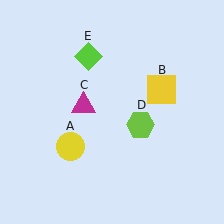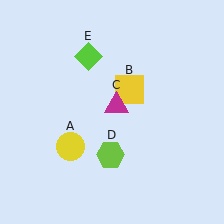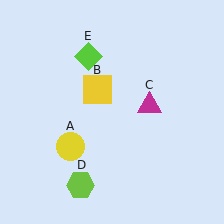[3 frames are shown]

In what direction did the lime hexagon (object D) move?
The lime hexagon (object D) moved down and to the left.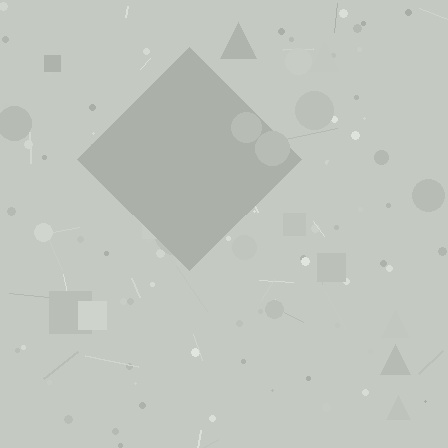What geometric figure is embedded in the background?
A diamond is embedded in the background.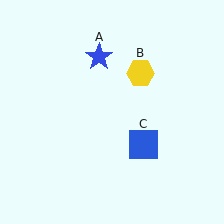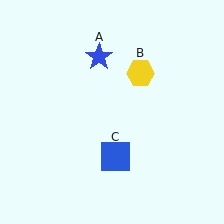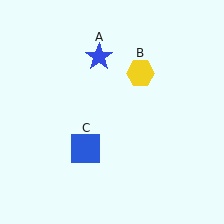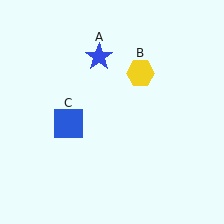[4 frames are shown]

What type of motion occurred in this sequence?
The blue square (object C) rotated clockwise around the center of the scene.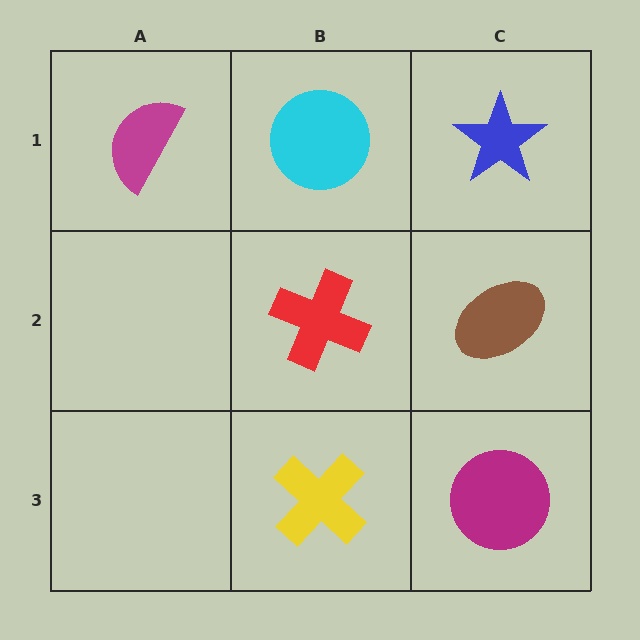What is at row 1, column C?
A blue star.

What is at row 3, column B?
A yellow cross.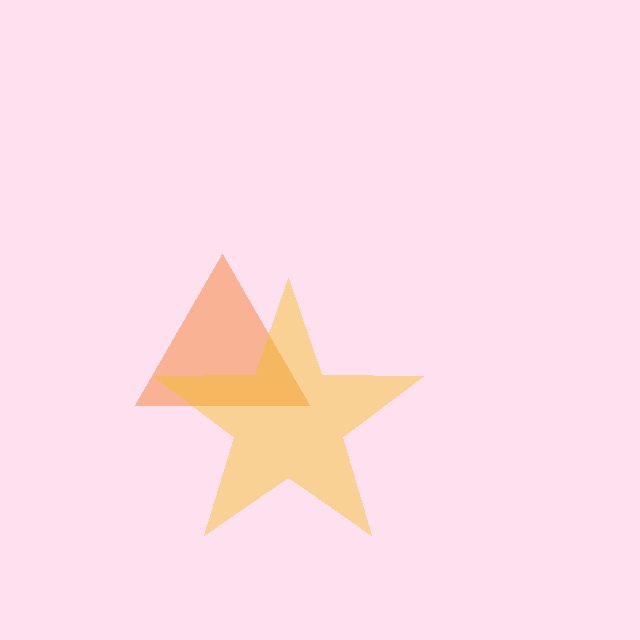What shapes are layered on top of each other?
The layered shapes are: an orange triangle, a yellow star.